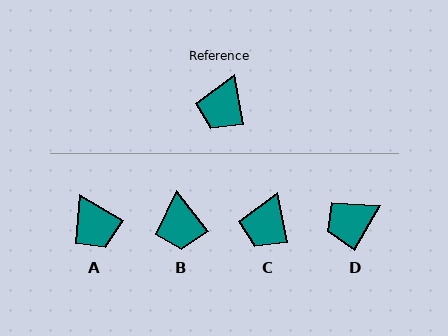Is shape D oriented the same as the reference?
No, it is off by about 41 degrees.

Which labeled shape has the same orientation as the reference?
C.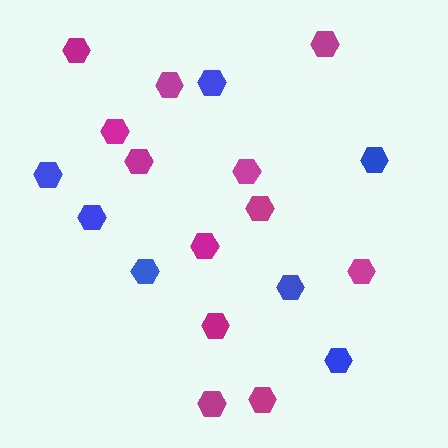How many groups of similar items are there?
There are 2 groups: one group of magenta hexagons (12) and one group of blue hexagons (7).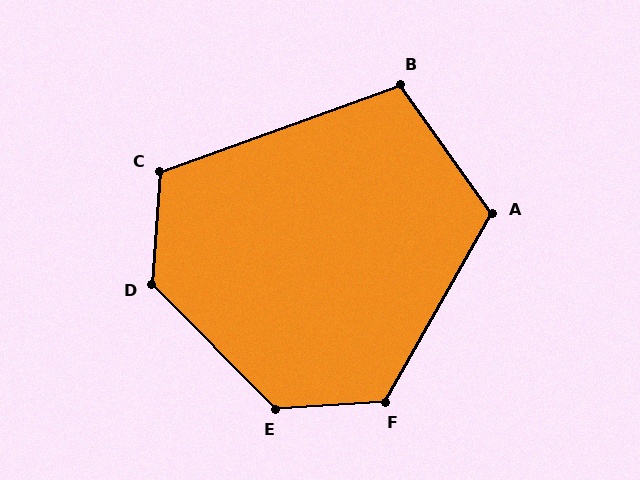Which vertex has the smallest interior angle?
B, at approximately 106 degrees.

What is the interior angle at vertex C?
Approximately 114 degrees (obtuse).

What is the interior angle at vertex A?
Approximately 115 degrees (obtuse).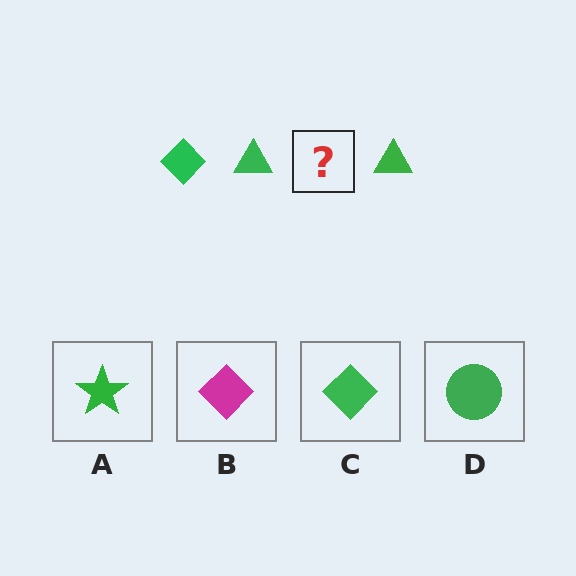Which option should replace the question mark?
Option C.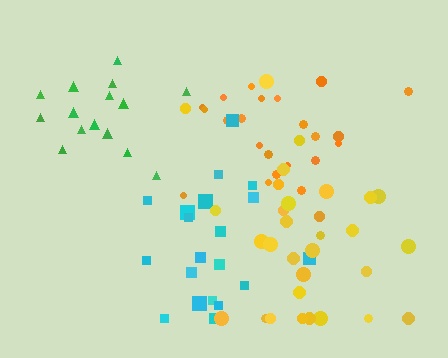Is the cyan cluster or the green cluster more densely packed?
Green.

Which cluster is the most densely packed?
Green.